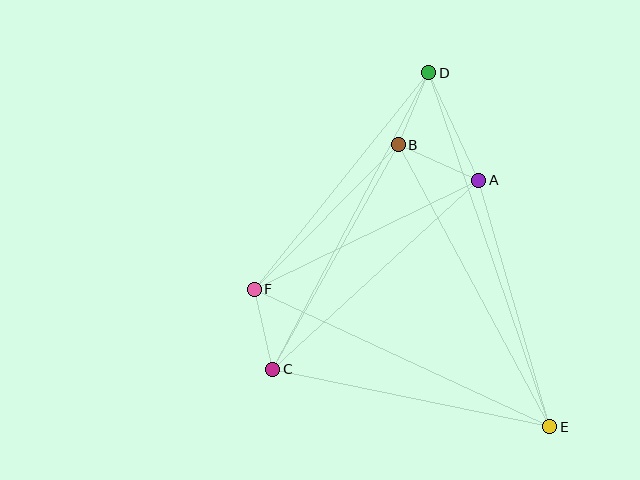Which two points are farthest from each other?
Points D and E are farthest from each other.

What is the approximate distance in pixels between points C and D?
The distance between C and D is approximately 335 pixels.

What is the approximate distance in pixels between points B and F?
The distance between B and F is approximately 204 pixels.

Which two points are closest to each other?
Points B and D are closest to each other.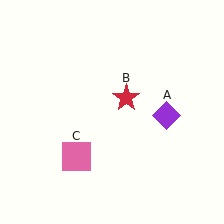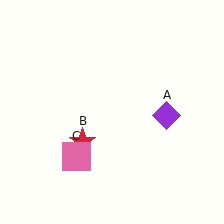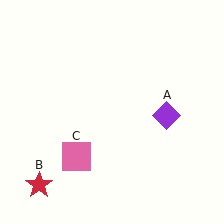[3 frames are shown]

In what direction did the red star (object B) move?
The red star (object B) moved down and to the left.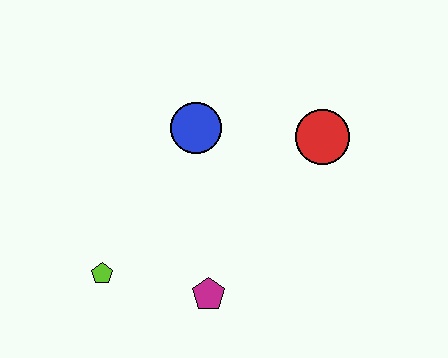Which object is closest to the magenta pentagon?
The lime pentagon is closest to the magenta pentagon.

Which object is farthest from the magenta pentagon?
The red circle is farthest from the magenta pentagon.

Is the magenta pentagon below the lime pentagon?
Yes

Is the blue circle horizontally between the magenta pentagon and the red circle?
No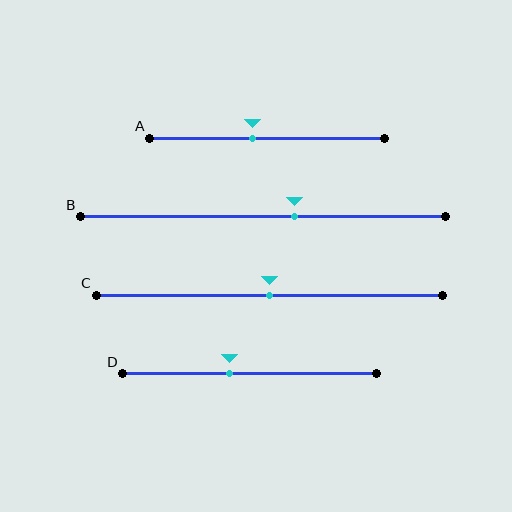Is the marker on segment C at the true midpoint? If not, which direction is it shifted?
Yes, the marker on segment C is at the true midpoint.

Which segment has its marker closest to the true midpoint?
Segment C has its marker closest to the true midpoint.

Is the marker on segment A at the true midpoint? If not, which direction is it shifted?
No, the marker on segment A is shifted to the left by about 6% of the segment length.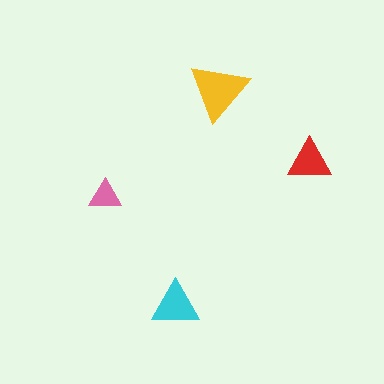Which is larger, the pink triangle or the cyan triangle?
The cyan one.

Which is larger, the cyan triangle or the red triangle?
The cyan one.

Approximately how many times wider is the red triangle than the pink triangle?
About 1.5 times wider.